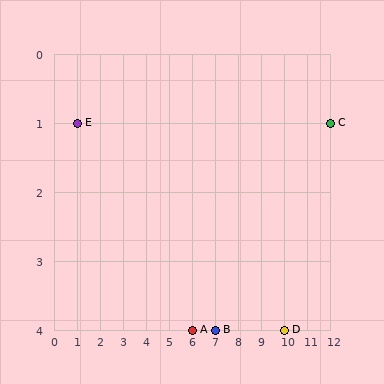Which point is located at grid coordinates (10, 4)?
Point D is at (10, 4).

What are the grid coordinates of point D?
Point D is at grid coordinates (10, 4).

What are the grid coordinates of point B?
Point B is at grid coordinates (7, 4).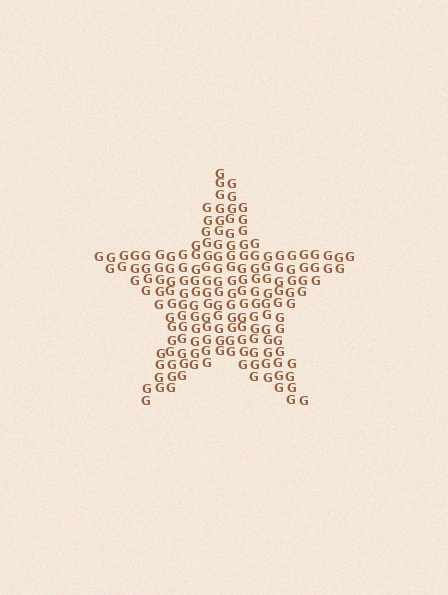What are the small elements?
The small elements are letter G's.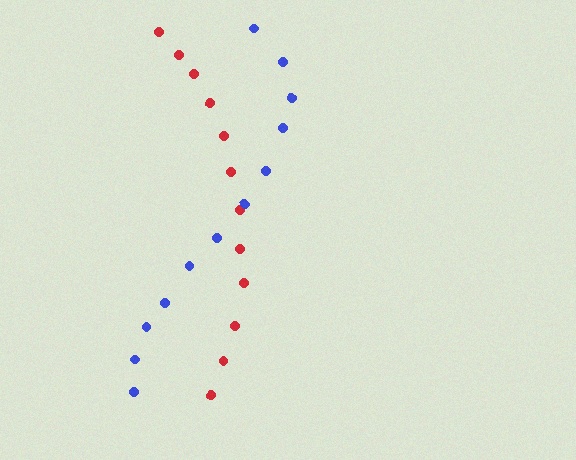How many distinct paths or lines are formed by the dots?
There are 2 distinct paths.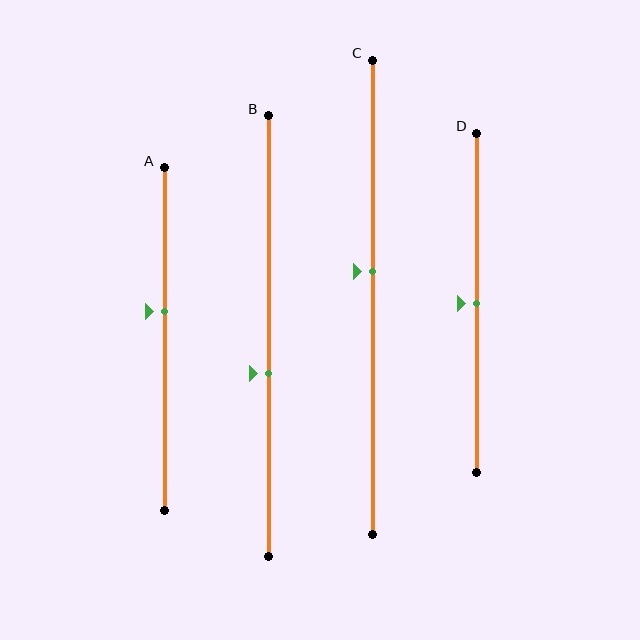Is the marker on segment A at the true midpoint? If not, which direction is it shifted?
No, the marker on segment A is shifted upward by about 8% of the segment length.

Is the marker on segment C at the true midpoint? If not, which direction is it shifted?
No, the marker on segment C is shifted upward by about 5% of the segment length.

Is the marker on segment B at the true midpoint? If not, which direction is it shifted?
No, the marker on segment B is shifted downward by about 9% of the segment length.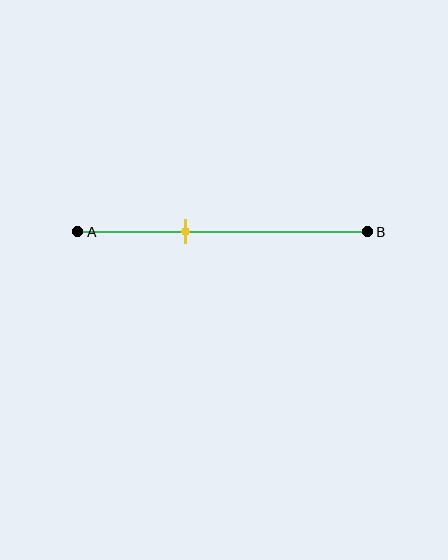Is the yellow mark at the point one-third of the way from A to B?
No, the mark is at about 35% from A, not at the 33% one-third point.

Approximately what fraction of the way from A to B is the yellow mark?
The yellow mark is approximately 35% of the way from A to B.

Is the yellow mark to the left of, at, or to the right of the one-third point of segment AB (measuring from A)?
The yellow mark is to the right of the one-third point of segment AB.